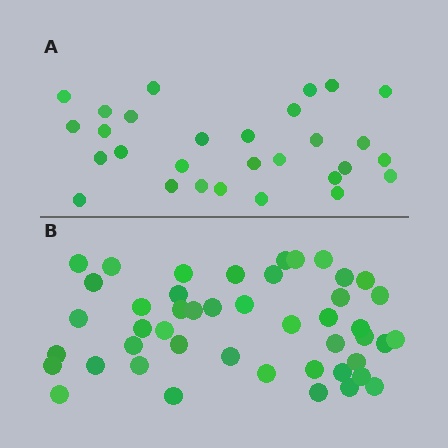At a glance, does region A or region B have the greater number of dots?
Region B (the bottom region) has more dots.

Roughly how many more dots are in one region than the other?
Region B has approximately 15 more dots than region A.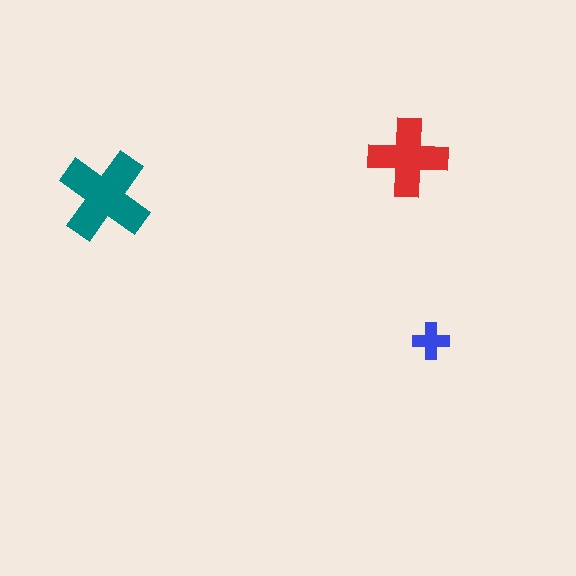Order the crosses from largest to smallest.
the teal one, the red one, the blue one.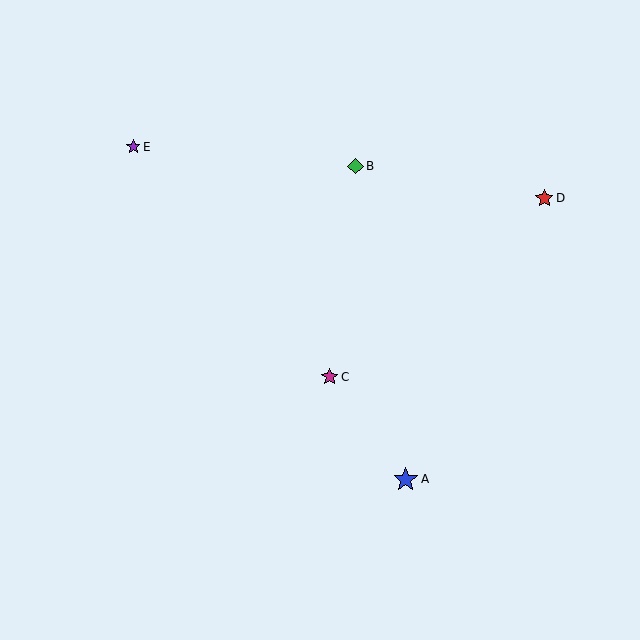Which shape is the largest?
The blue star (labeled A) is the largest.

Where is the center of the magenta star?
The center of the magenta star is at (330, 377).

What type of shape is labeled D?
Shape D is a red star.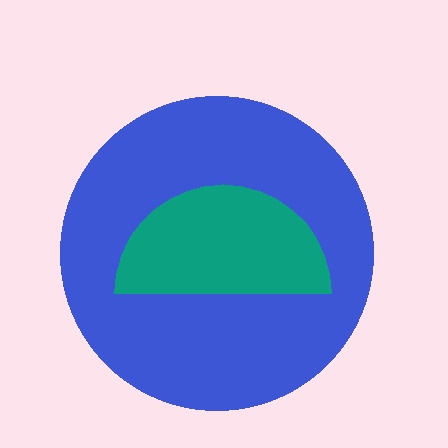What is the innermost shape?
The teal semicircle.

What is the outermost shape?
The blue circle.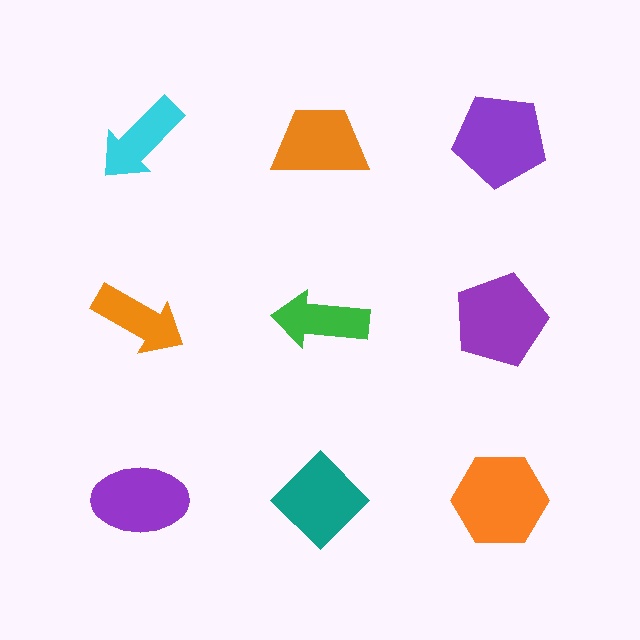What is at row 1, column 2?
An orange trapezoid.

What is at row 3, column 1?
A purple ellipse.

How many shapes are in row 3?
3 shapes.